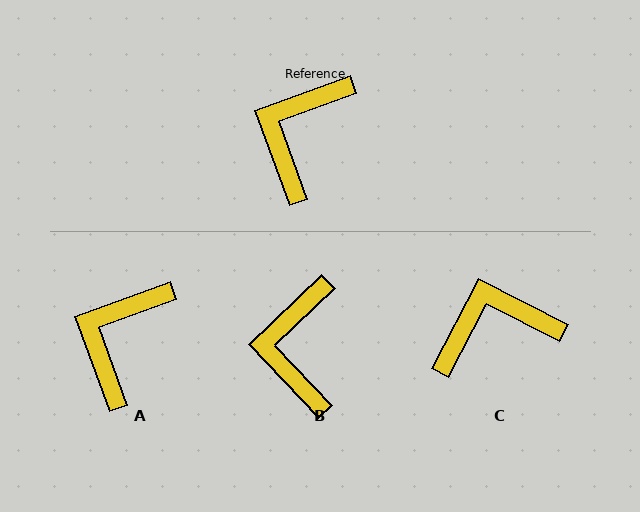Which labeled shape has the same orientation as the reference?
A.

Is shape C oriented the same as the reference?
No, it is off by about 47 degrees.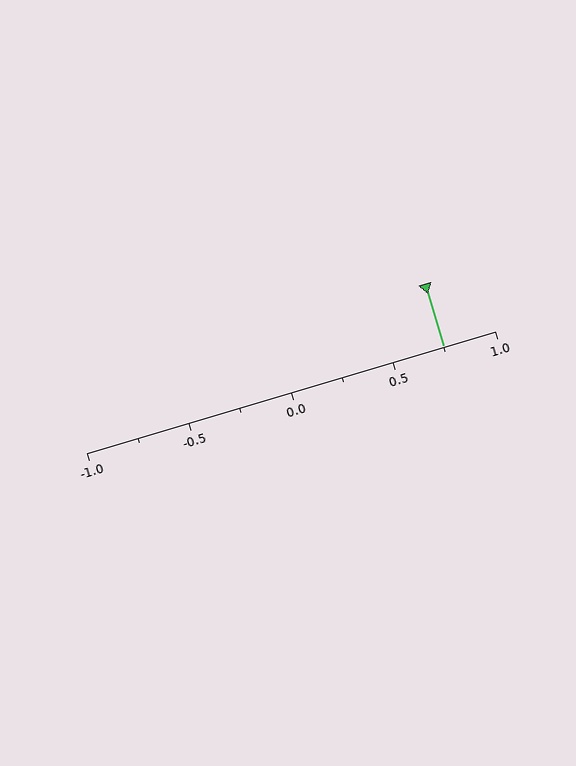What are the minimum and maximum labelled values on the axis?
The axis runs from -1.0 to 1.0.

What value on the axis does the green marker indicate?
The marker indicates approximately 0.75.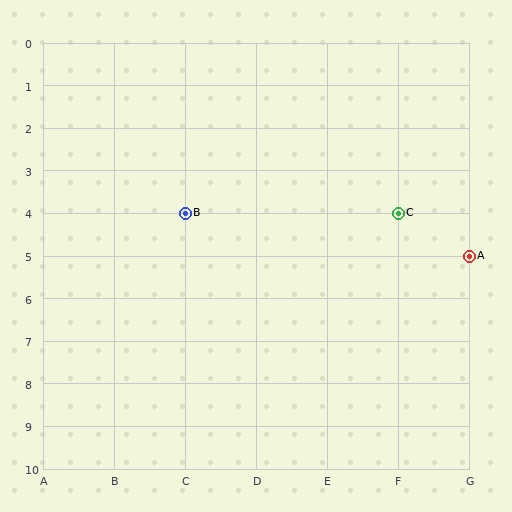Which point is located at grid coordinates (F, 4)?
Point C is at (F, 4).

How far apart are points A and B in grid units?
Points A and B are 4 columns and 1 row apart (about 4.1 grid units diagonally).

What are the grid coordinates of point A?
Point A is at grid coordinates (G, 5).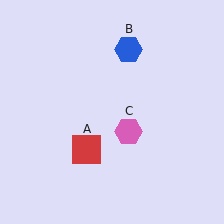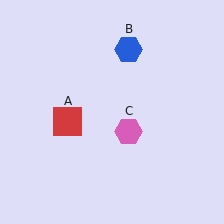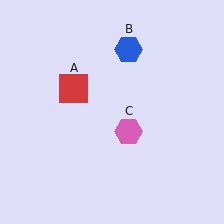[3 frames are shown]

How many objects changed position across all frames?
1 object changed position: red square (object A).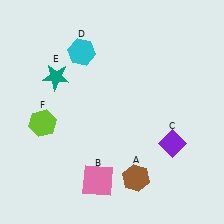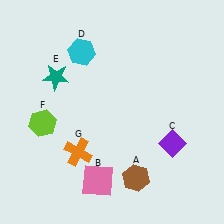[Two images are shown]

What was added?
An orange cross (G) was added in Image 2.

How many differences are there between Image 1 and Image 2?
There is 1 difference between the two images.